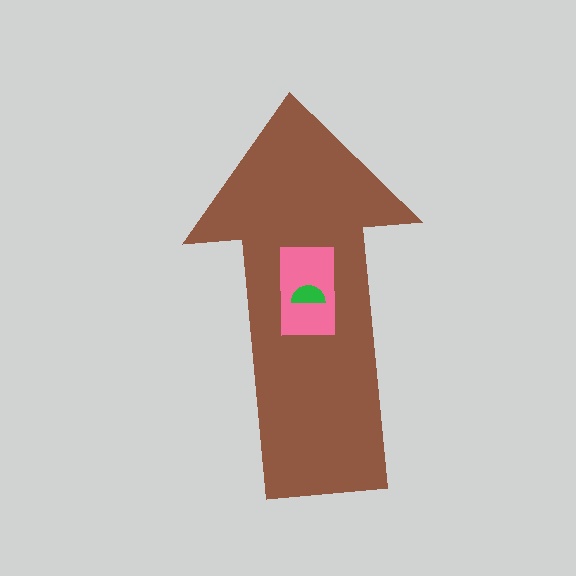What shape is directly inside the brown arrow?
The pink rectangle.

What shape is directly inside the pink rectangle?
The green semicircle.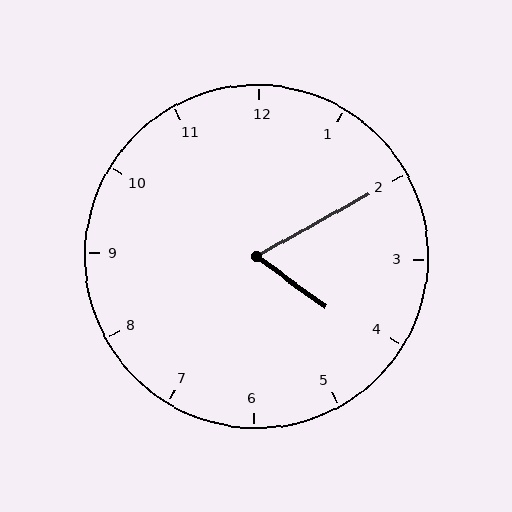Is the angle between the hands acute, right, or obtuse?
It is acute.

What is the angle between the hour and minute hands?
Approximately 65 degrees.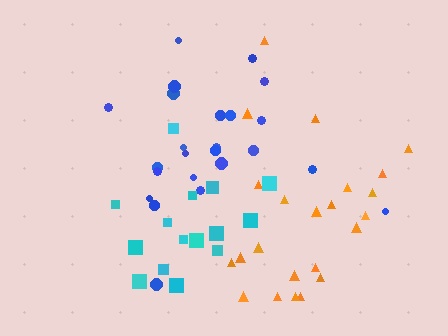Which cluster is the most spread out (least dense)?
Cyan.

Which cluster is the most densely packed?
Orange.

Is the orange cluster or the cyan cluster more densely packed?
Orange.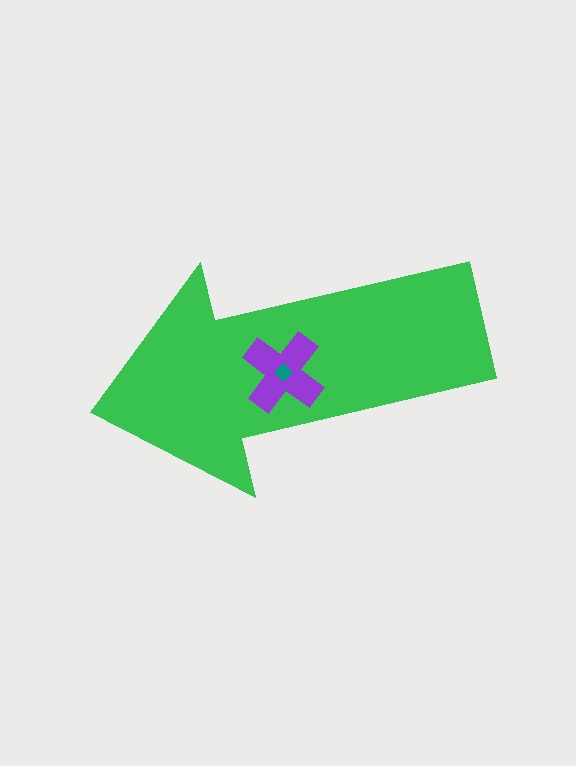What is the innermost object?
The teal diamond.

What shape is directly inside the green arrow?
The purple cross.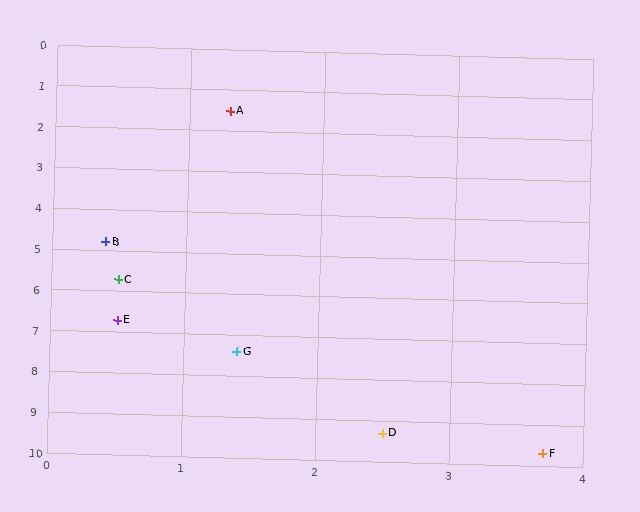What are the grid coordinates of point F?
Point F is at approximately (3.7, 9.7).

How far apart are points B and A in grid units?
Points B and A are about 3.4 grid units apart.